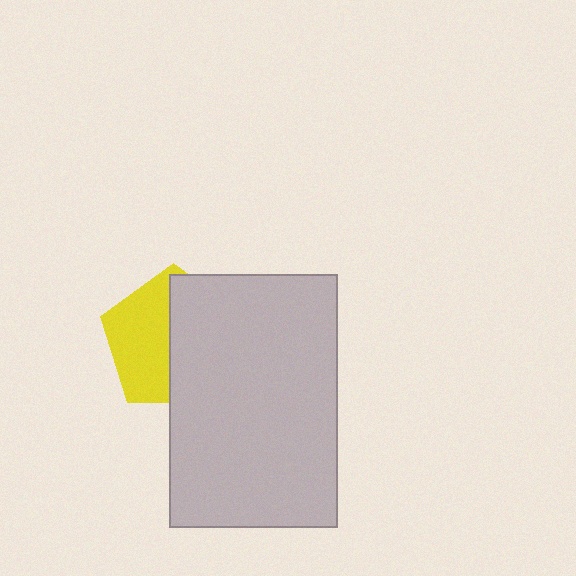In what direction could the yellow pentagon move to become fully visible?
The yellow pentagon could move left. That would shift it out from behind the light gray rectangle entirely.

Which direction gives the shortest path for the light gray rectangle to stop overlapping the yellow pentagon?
Moving right gives the shortest separation.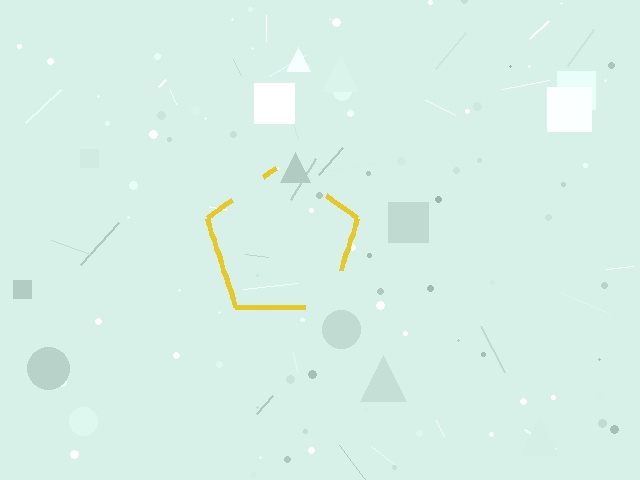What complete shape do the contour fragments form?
The contour fragments form a pentagon.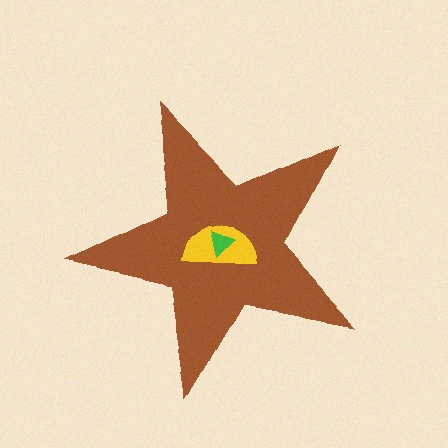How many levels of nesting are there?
3.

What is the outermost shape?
The brown star.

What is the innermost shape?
The green triangle.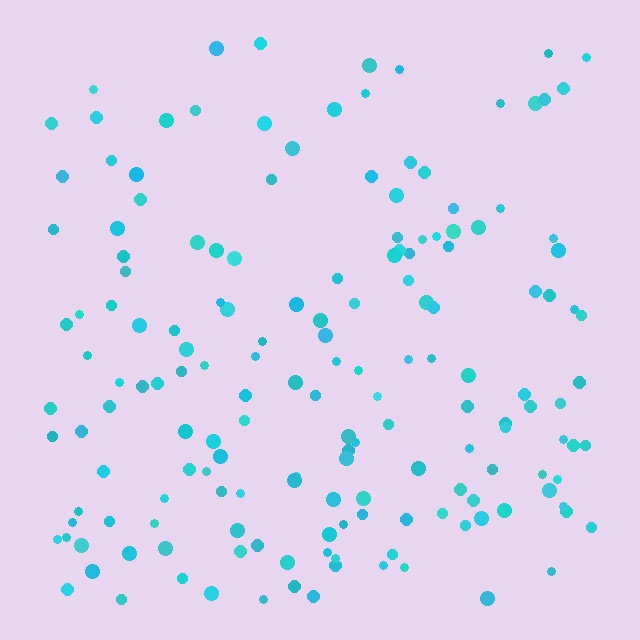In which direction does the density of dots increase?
From top to bottom, with the bottom side densest.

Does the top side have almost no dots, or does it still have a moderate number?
Still a moderate number, just noticeably fewer than the bottom.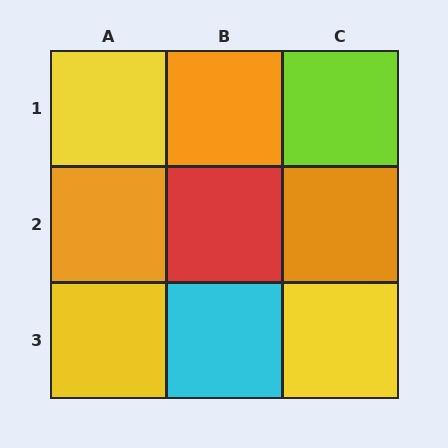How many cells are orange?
3 cells are orange.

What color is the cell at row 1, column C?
Lime.